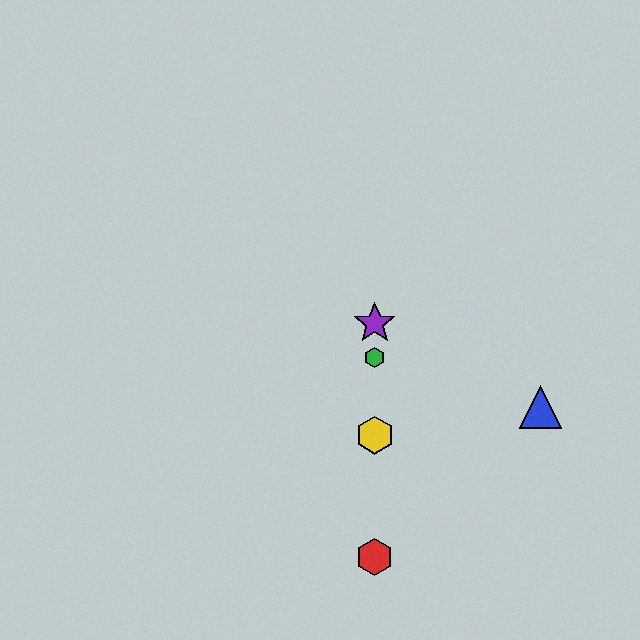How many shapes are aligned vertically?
4 shapes (the red hexagon, the green hexagon, the yellow hexagon, the purple star) are aligned vertically.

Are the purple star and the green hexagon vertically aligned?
Yes, both are at x≈375.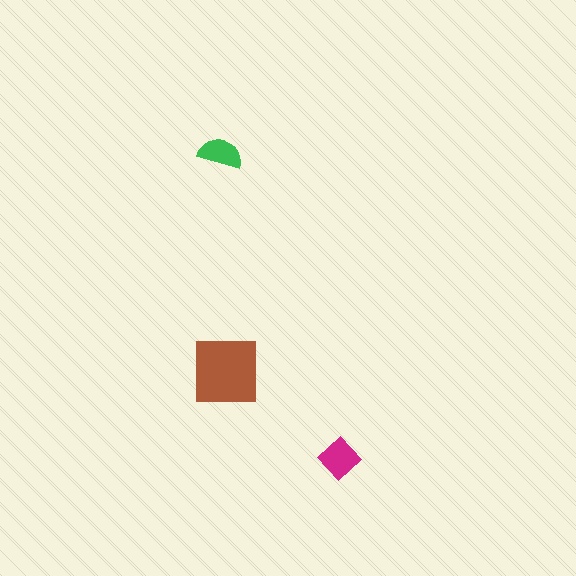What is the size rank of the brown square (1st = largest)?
1st.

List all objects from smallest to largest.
The green semicircle, the magenta diamond, the brown square.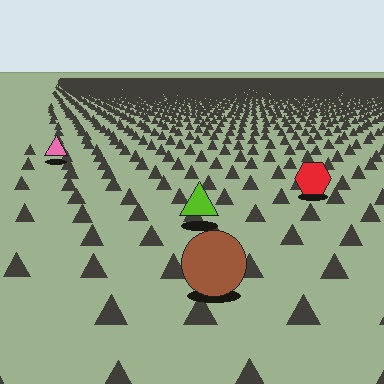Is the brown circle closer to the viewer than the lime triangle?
Yes. The brown circle is closer — you can tell from the texture gradient: the ground texture is coarser near it.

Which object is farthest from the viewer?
The pink triangle is farthest from the viewer. It appears smaller and the ground texture around it is denser.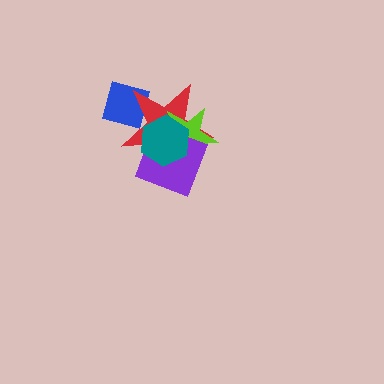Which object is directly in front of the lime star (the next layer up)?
The purple diamond is directly in front of the lime star.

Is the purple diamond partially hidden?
Yes, it is partially covered by another shape.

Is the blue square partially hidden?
Yes, it is partially covered by another shape.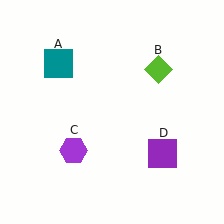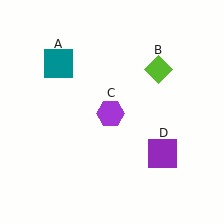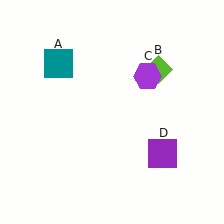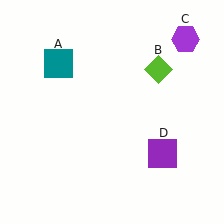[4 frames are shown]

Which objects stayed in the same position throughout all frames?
Teal square (object A) and lime diamond (object B) and purple square (object D) remained stationary.